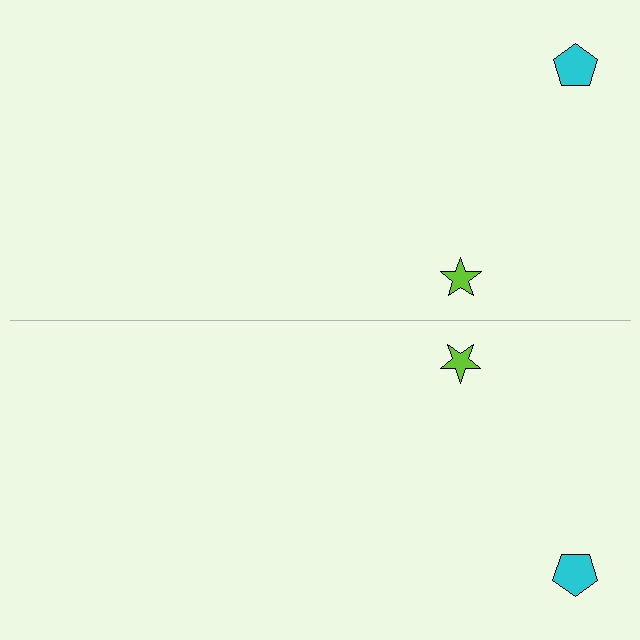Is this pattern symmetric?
Yes, this pattern has bilateral (reflection) symmetry.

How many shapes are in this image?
There are 4 shapes in this image.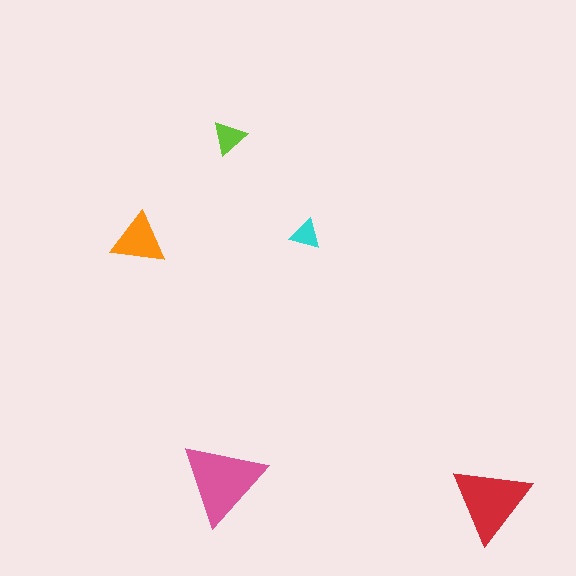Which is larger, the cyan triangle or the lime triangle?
The lime one.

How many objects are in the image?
There are 5 objects in the image.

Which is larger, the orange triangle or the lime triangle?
The orange one.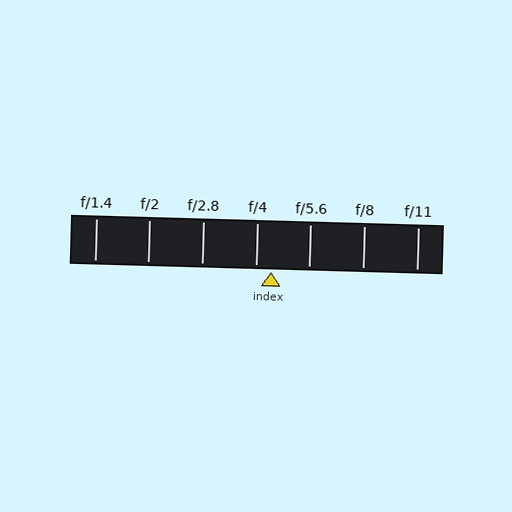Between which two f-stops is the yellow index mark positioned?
The index mark is between f/4 and f/5.6.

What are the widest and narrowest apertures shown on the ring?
The widest aperture shown is f/1.4 and the narrowest is f/11.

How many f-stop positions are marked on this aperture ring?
There are 7 f-stop positions marked.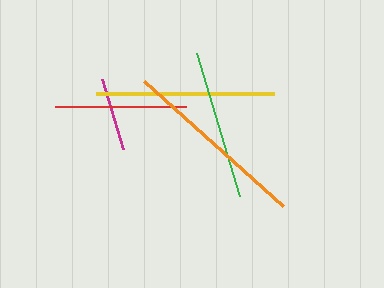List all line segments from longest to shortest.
From longest to shortest: orange, yellow, green, red, magenta.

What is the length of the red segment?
The red segment is approximately 131 pixels long.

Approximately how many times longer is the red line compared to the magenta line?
The red line is approximately 1.8 times the length of the magenta line.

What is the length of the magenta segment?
The magenta segment is approximately 72 pixels long.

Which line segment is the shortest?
The magenta line is the shortest at approximately 72 pixels.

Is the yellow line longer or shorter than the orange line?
The orange line is longer than the yellow line.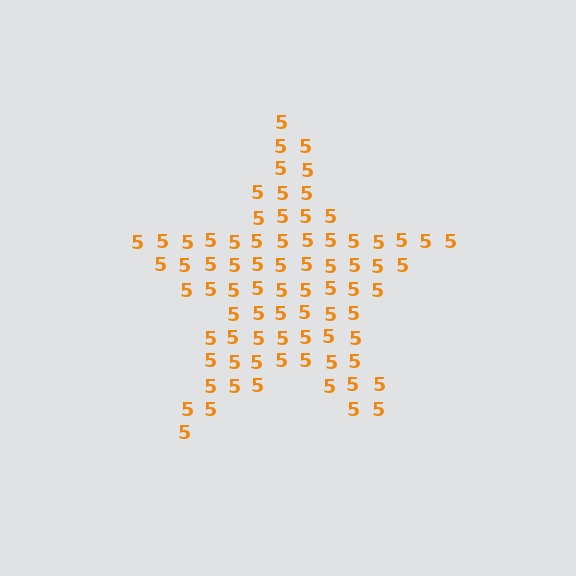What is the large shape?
The large shape is a star.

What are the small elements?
The small elements are digit 5's.